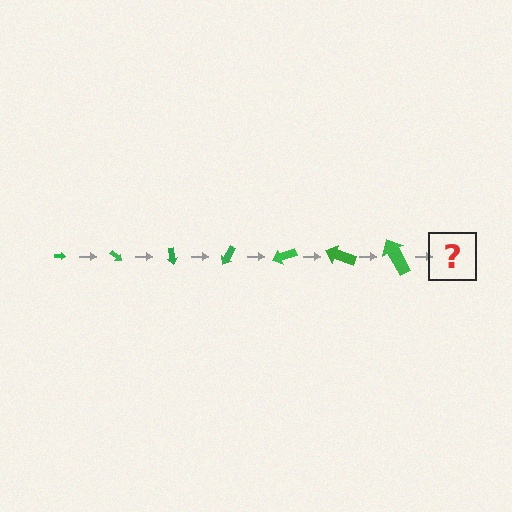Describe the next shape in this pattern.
It should be an arrow, larger than the previous one and rotated 280 degrees from the start.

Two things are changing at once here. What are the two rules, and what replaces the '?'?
The two rules are that the arrow grows larger each step and it rotates 40 degrees each step. The '?' should be an arrow, larger than the previous one and rotated 280 degrees from the start.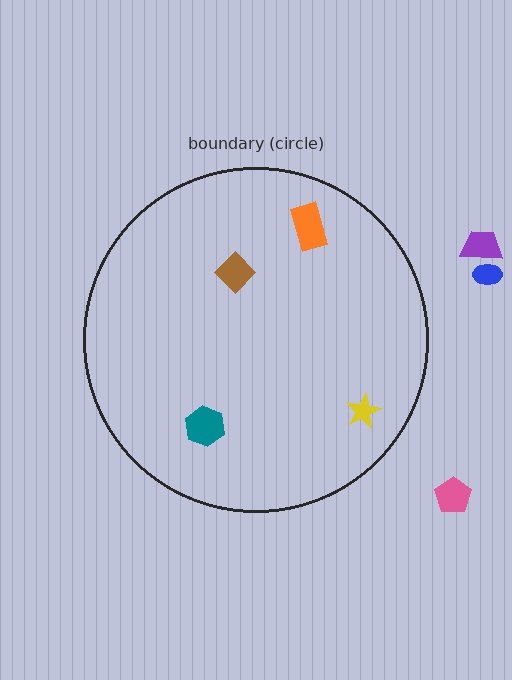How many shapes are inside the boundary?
4 inside, 3 outside.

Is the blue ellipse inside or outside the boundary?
Outside.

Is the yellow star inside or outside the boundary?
Inside.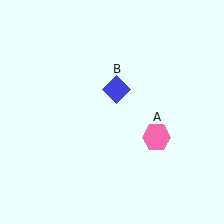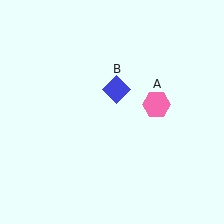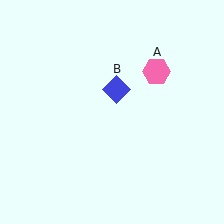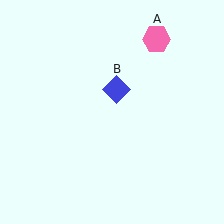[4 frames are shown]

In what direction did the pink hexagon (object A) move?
The pink hexagon (object A) moved up.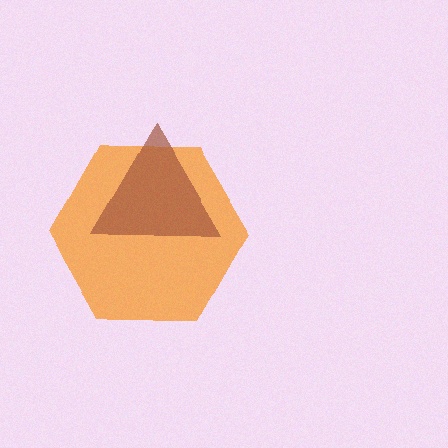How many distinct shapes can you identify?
There are 2 distinct shapes: an orange hexagon, a brown triangle.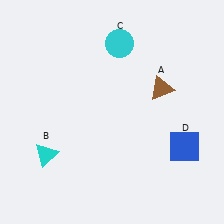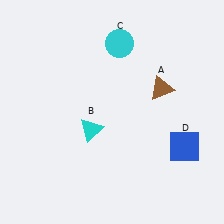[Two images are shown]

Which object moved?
The cyan triangle (B) moved right.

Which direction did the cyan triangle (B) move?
The cyan triangle (B) moved right.